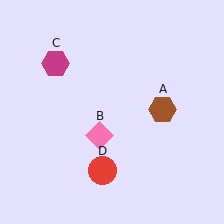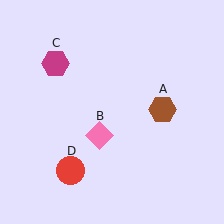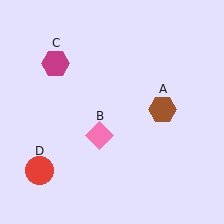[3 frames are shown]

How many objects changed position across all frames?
1 object changed position: red circle (object D).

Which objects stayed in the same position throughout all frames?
Brown hexagon (object A) and pink diamond (object B) and magenta hexagon (object C) remained stationary.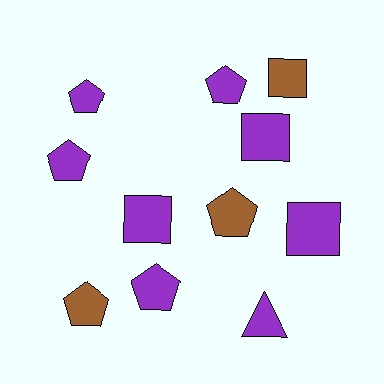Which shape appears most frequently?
Pentagon, with 6 objects.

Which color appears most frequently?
Purple, with 8 objects.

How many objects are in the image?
There are 11 objects.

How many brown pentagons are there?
There are 2 brown pentagons.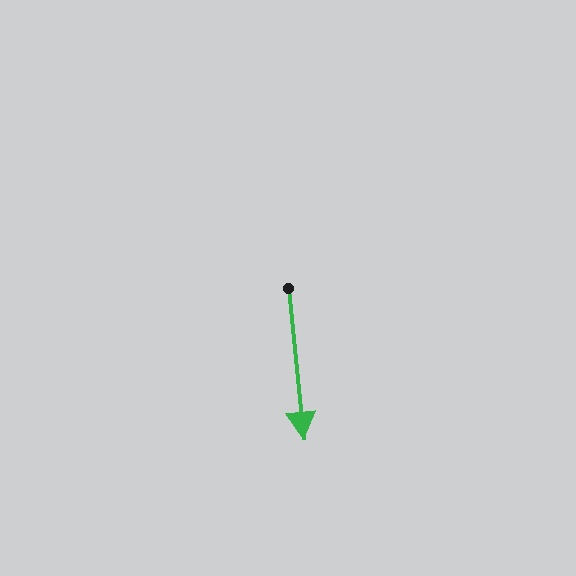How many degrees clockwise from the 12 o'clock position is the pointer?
Approximately 174 degrees.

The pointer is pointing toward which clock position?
Roughly 6 o'clock.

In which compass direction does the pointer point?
South.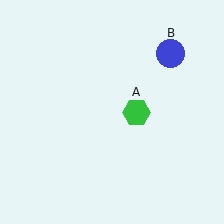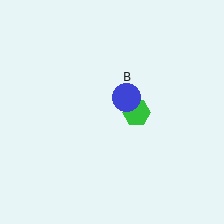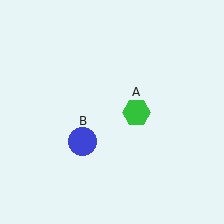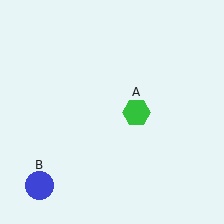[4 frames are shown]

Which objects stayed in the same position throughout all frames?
Green hexagon (object A) remained stationary.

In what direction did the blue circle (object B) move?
The blue circle (object B) moved down and to the left.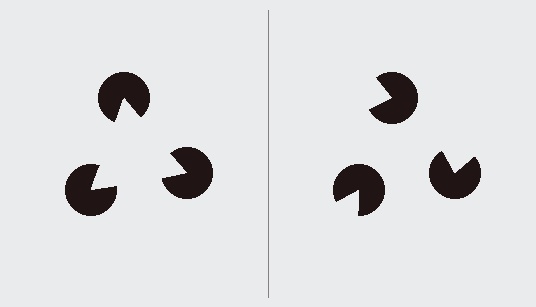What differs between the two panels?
The pac-man discs are positioned identically on both sides; only the wedge orientations differ. On the left they align to a triangle; on the right they are misaligned.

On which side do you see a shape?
An illusory triangle appears on the left side. On the right side the wedge cuts are rotated, so no coherent shape forms.